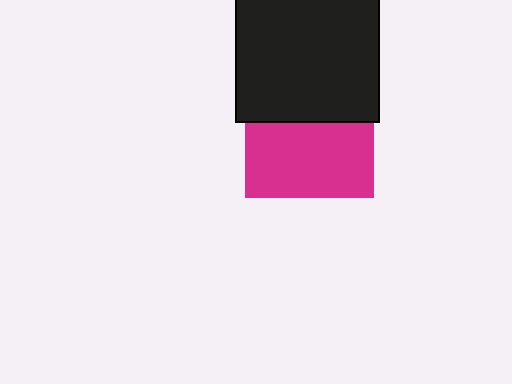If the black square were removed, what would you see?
You would see the complete magenta square.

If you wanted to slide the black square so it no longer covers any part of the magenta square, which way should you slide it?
Slide it up — that is the most direct way to separate the two shapes.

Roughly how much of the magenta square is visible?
About half of it is visible (roughly 58%).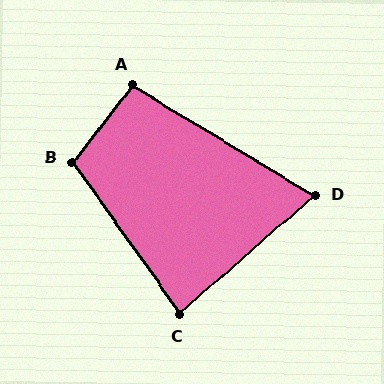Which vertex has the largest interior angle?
B, at approximately 108 degrees.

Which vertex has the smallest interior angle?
D, at approximately 72 degrees.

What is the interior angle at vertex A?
Approximately 96 degrees (obtuse).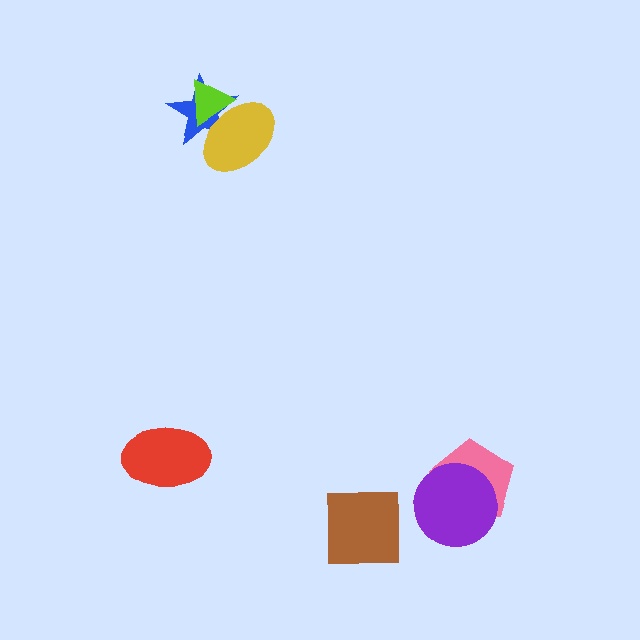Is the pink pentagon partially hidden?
Yes, it is partially covered by another shape.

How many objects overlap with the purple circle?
1 object overlaps with the purple circle.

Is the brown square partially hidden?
No, no other shape covers it.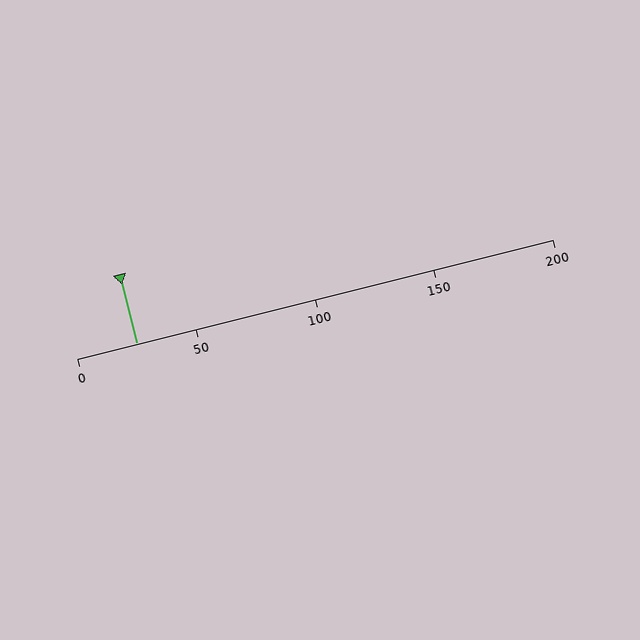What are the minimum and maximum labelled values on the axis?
The axis runs from 0 to 200.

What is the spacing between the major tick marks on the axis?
The major ticks are spaced 50 apart.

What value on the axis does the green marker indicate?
The marker indicates approximately 25.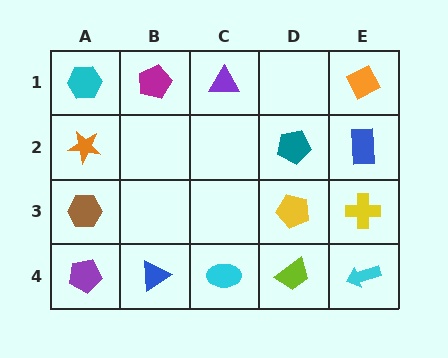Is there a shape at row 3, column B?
No, that cell is empty.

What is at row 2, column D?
A teal pentagon.